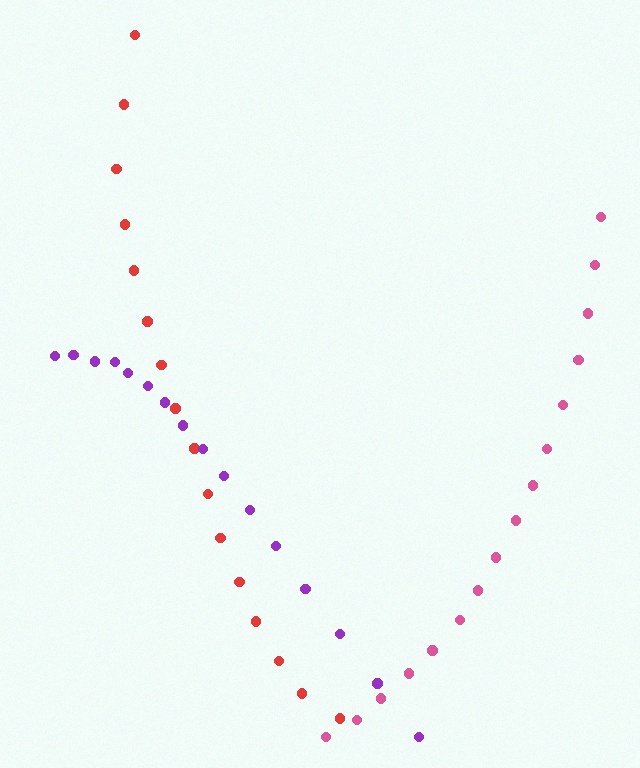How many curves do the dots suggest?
There are 3 distinct paths.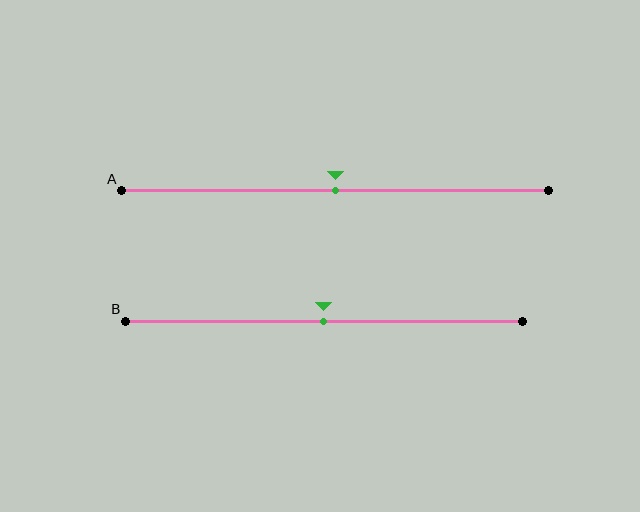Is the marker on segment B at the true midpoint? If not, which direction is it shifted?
Yes, the marker on segment B is at the true midpoint.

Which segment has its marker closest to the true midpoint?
Segment A has its marker closest to the true midpoint.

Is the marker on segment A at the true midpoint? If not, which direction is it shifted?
Yes, the marker on segment A is at the true midpoint.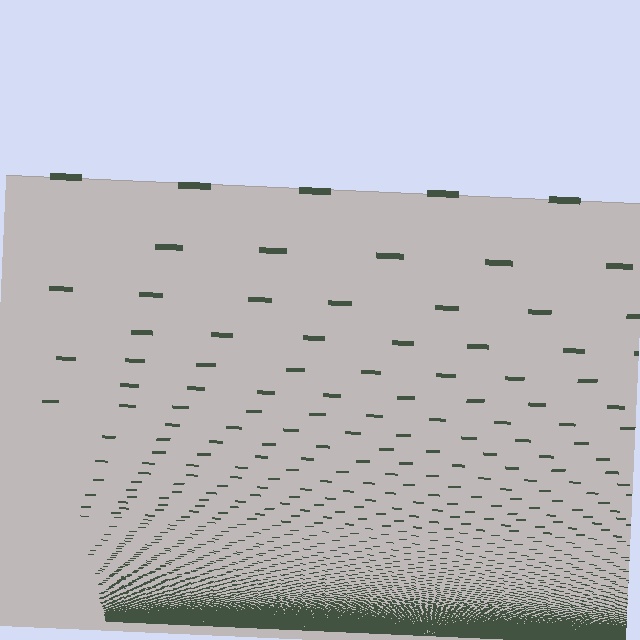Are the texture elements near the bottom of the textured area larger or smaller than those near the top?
Smaller. The gradient is inverted — elements near the bottom are smaller and denser.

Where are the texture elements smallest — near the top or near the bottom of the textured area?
Near the bottom.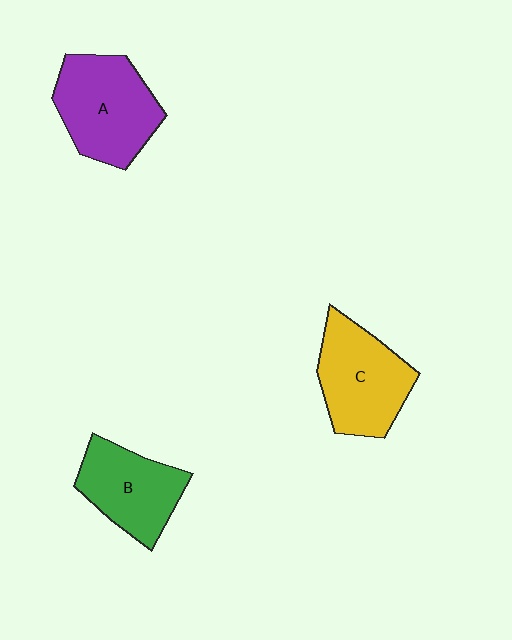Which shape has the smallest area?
Shape B (green).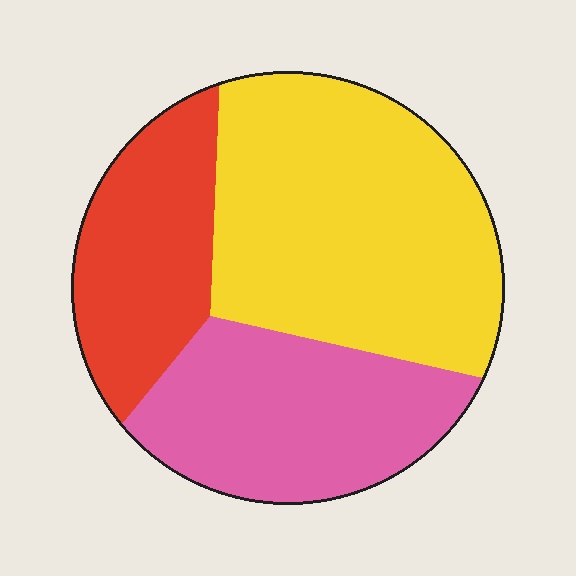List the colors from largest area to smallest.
From largest to smallest: yellow, pink, red.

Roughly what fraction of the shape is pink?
Pink covers around 30% of the shape.